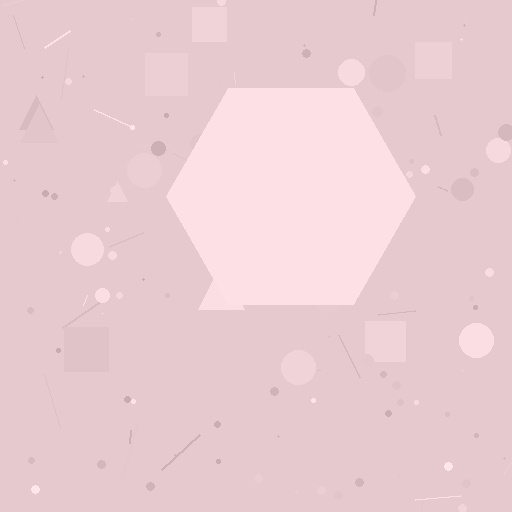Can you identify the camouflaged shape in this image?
The camouflaged shape is a hexagon.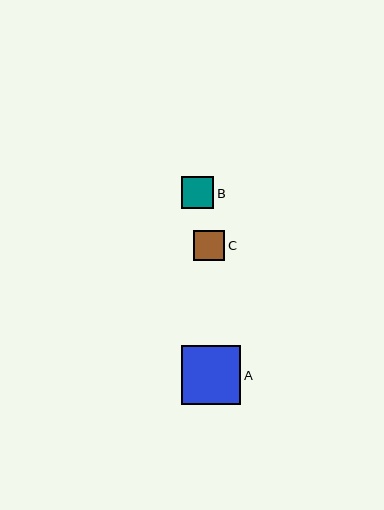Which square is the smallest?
Square C is the smallest with a size of approximately 31 pixels.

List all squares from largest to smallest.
From largest to smallest: A, B, C.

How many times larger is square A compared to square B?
Square A is approximately 1.8 times the size of square B.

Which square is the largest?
Square A is the largest with a size of approximately 59 pixels.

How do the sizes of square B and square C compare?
Square B and square C are approximately the same size.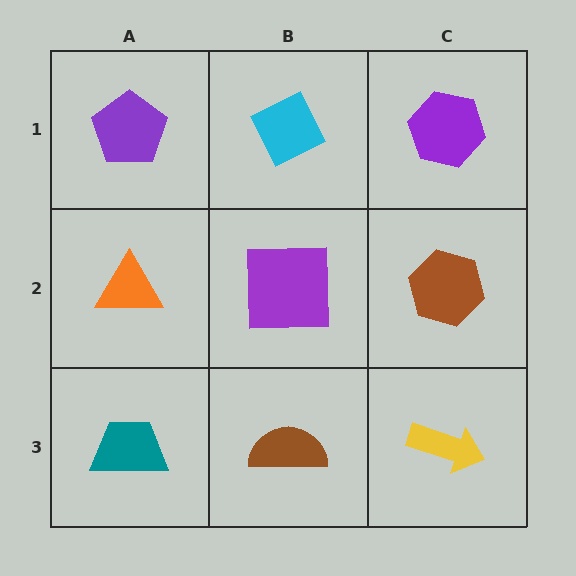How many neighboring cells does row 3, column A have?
2.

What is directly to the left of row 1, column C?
A cyan diamond.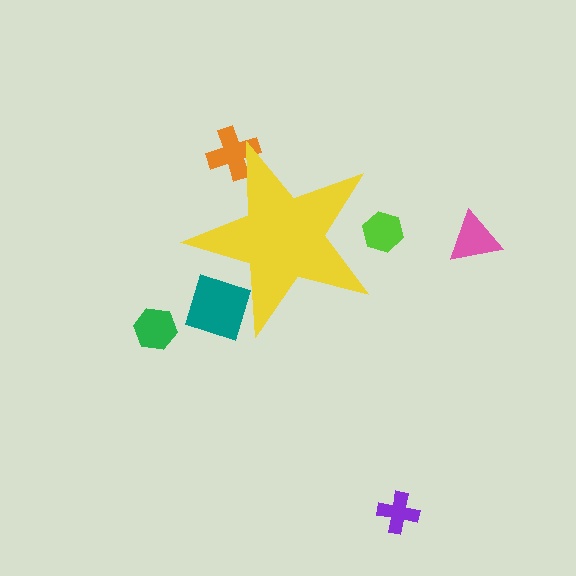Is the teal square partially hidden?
Yes, the teal square is partially hidden behind the yellow star.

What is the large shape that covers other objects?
A yellow star.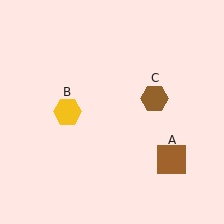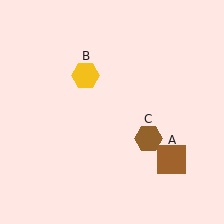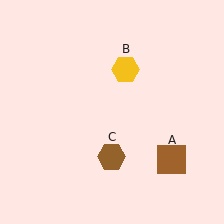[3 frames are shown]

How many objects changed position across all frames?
2 objects changed position: yellow hexagon (object B), brown hexagon (object C).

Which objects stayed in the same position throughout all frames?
Brown square (object A) remained stationary.